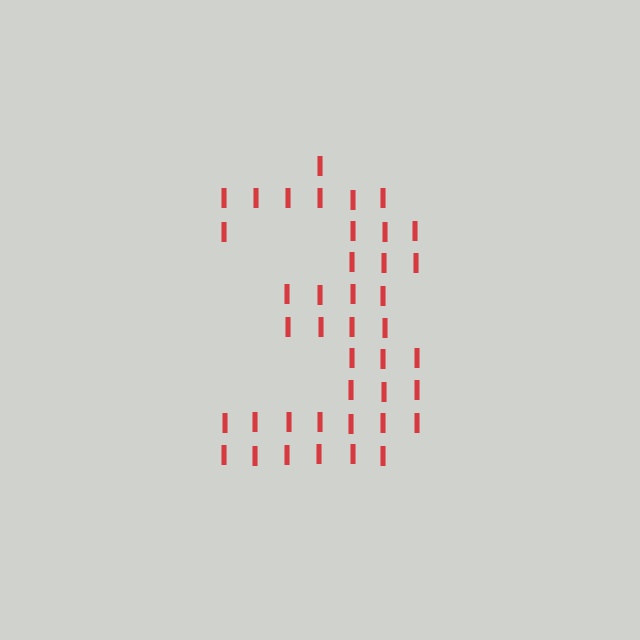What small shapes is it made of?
It is made of small letter I's.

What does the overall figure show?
The overall figure shows the digit 3.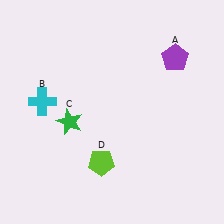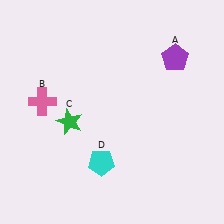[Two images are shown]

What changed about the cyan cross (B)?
In Image 1, B is cyan. In Image 2, it changed to pink.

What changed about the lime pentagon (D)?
In Image 1, D is lime. In Image 2, it changed to cyan.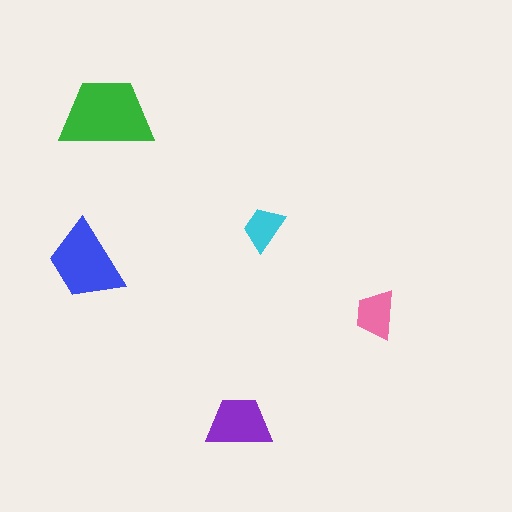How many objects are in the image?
There are 5 objects in the image.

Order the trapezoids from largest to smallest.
the green one, the blue one, the purple one, the pink one, the cyan one.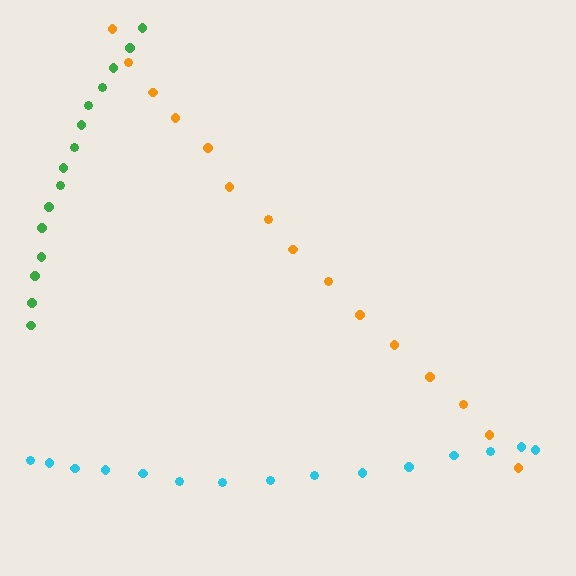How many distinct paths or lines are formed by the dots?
There are 3 distinct paths.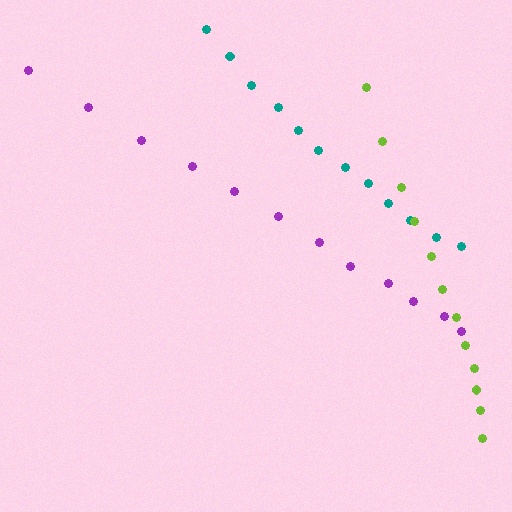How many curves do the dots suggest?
There are 3 distinct paths.